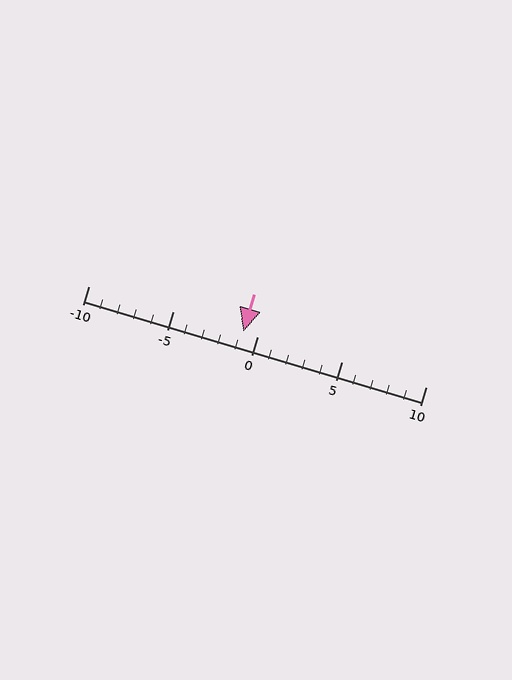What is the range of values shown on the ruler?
The ruler shows values from -10 to 10.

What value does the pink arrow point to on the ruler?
The pink arrow points to approximately -1.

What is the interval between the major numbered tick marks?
The major tick marks are spaced 5 units apart.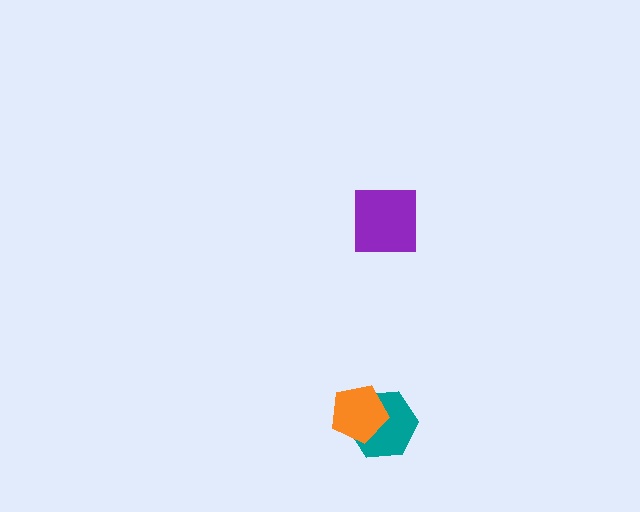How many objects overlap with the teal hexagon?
1 object overlaps with the teal hexagon.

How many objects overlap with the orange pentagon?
1 object overlaps with the orange pentagon.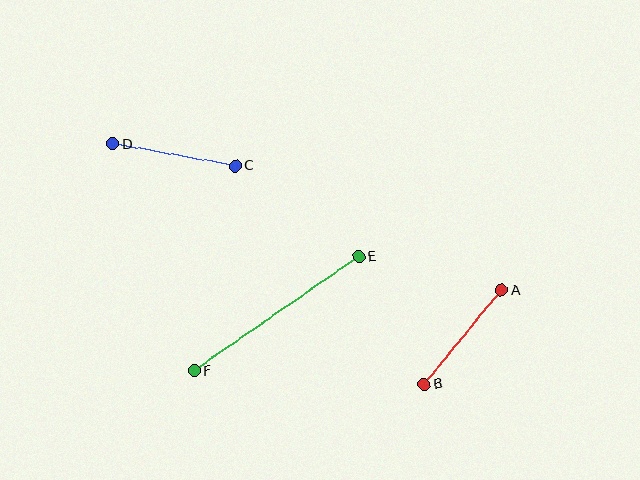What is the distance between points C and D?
The distance is approximately 124 pixels.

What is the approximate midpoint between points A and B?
The midpoint is at approximately (463, 337) pixels.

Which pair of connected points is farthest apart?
Points E and F are farthest apart.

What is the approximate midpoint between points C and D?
The midpoint is at approximately (174, 155) pixels.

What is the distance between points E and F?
The distance is approximately 200 pixels.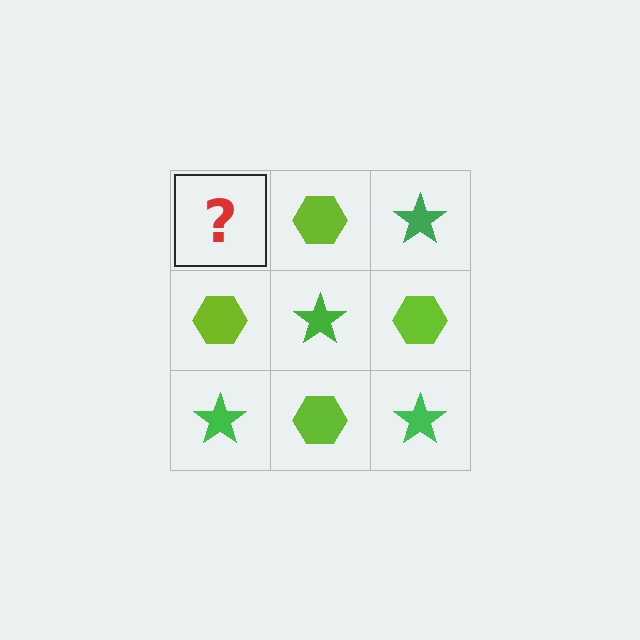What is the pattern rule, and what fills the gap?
The rule is that it alternates green star and lime hexagon in a checkerboard pattern. The gap should be filled with a green star.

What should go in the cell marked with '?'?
The missing cell should contain a green star.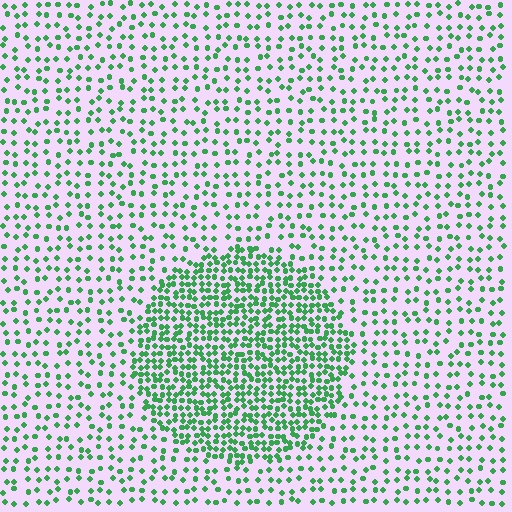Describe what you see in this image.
The image contains small green elements arranged at two different densities. A circle-shaped region is visible where the elements are more densely packed than the surrounding area.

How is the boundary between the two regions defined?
The boundary is defined by a change in element density (approximately 2.4x ratio). All elements are the same color, size, and shape.